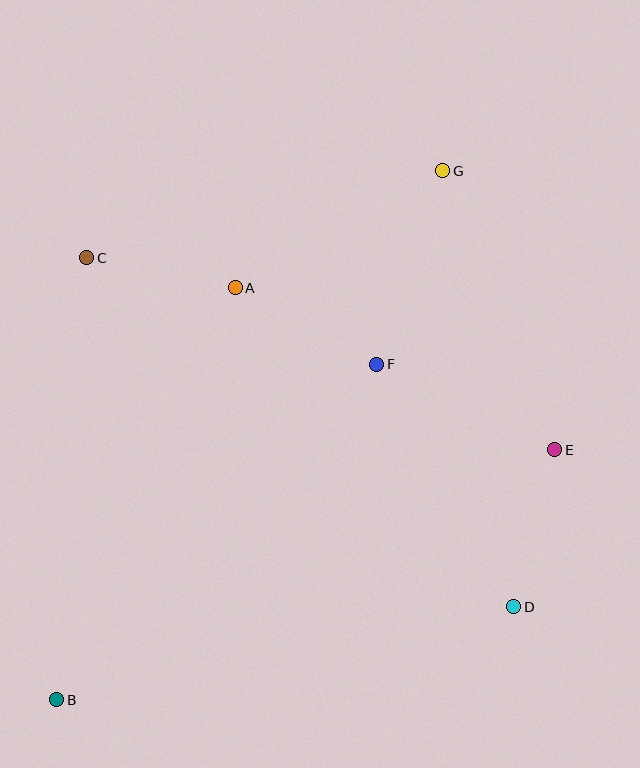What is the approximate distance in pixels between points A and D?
The distance between A and D is approximately 423 pixels.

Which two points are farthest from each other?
Points B and G are farthest from each other.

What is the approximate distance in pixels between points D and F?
The distance between D and F is approximately 278 pixels.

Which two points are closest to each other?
Points A and C are closest to each other.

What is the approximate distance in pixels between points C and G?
The distance between C and G is approximately 366 pixels.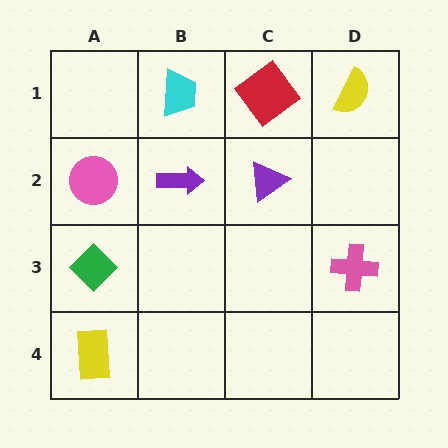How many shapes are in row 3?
2 shapes.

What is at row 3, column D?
A pink cross.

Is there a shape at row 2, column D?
No, that cell is empty.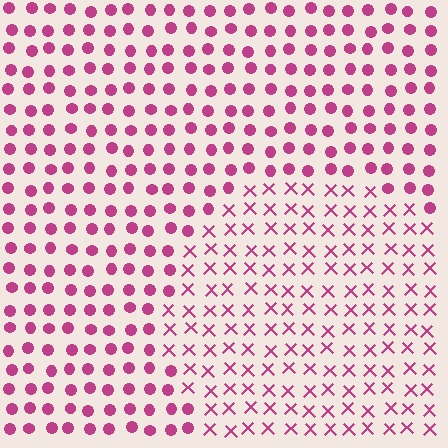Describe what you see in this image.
The image is filled with small magenta elements arranged in a uniform grid. A circle-shaped region contains X marks, while the surrounding area contains circles. The boundary is defined purely by the change in element shape.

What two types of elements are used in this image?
The image uses X marks inside the circle region and circles outside it.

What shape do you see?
I see a circle.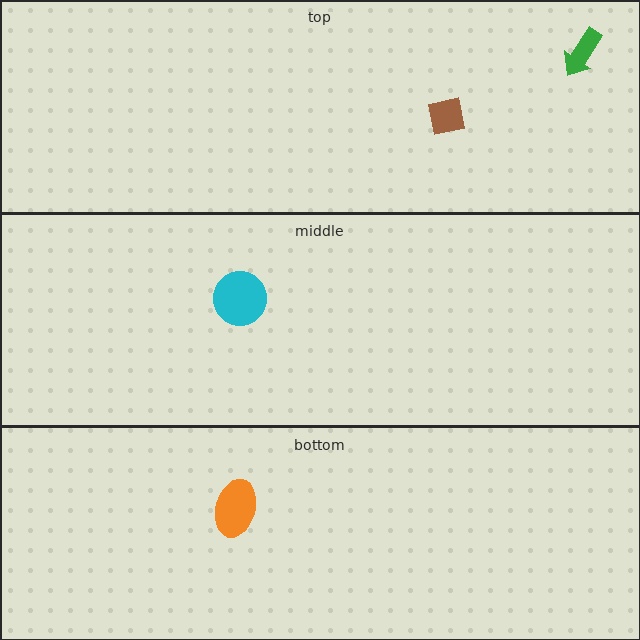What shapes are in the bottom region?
The orange ellipse.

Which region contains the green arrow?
The top region.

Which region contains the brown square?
The top region.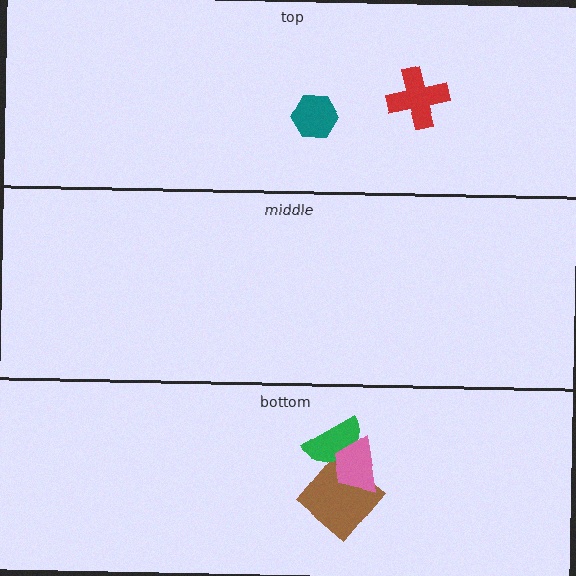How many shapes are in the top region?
2.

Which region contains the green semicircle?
The bottom region.